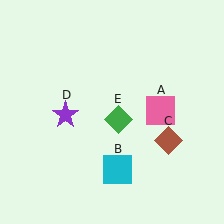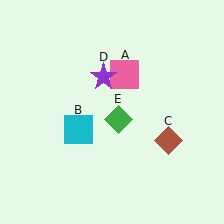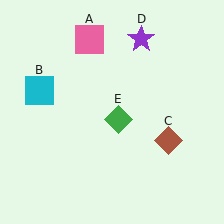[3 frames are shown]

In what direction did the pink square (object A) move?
The pink square (object A) moved up and to the left.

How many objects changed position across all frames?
3 objects changed position: pink square (object A), cyan square (object B), purple star (object D).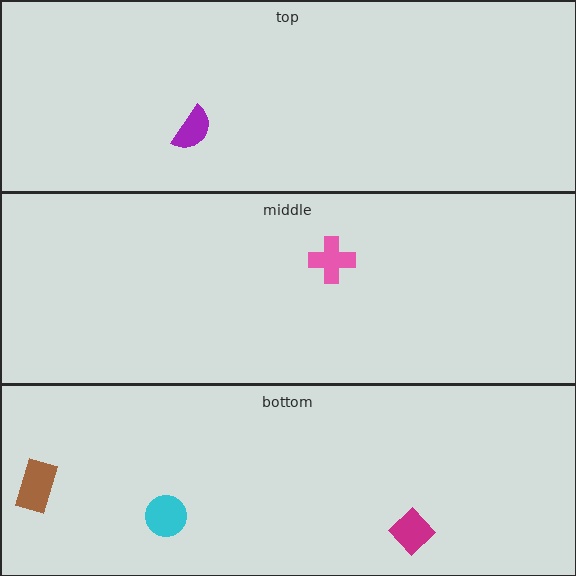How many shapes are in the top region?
1.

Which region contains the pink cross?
The middle region.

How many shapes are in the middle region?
1.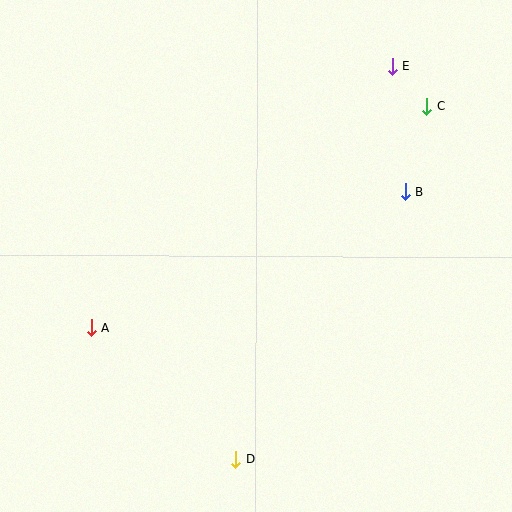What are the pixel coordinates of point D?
Point D is at (236, 459).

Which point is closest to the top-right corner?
Point C is closest to the top-right corner.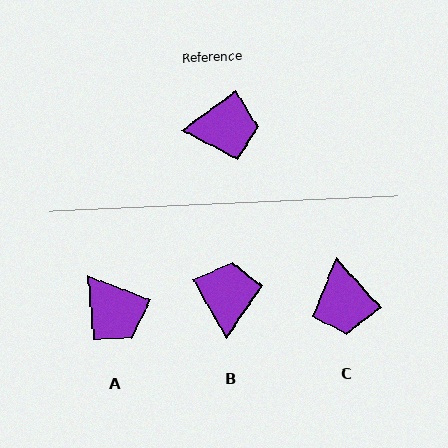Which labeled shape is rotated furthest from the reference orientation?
B, about 84 degrees away.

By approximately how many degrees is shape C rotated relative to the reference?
Approximately 84 degrees clockwise.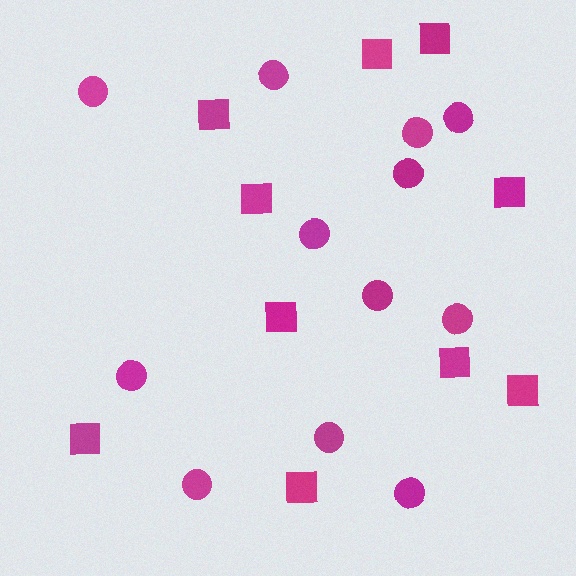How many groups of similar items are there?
There are 2 groups: one group of squares (10) and one group of circles (12).